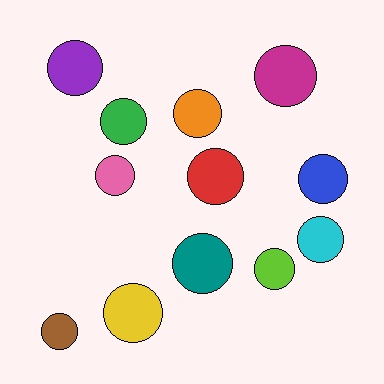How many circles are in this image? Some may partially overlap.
There are 12 circles.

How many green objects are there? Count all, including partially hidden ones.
There is 1 green object.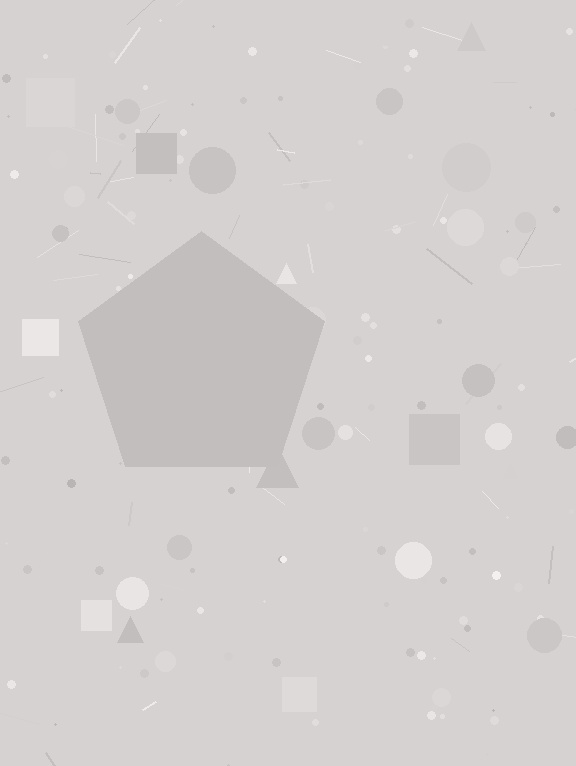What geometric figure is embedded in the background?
A pentagon is embedded in the background.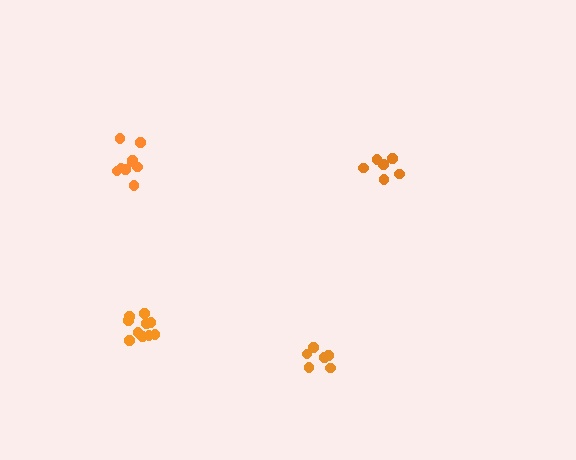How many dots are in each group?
Group 1: 9 dots, Group 2: 6 dots, Group 3: 10 dots, Group 4: 6 dots (31 total).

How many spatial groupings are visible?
There are 4 spatial groupings.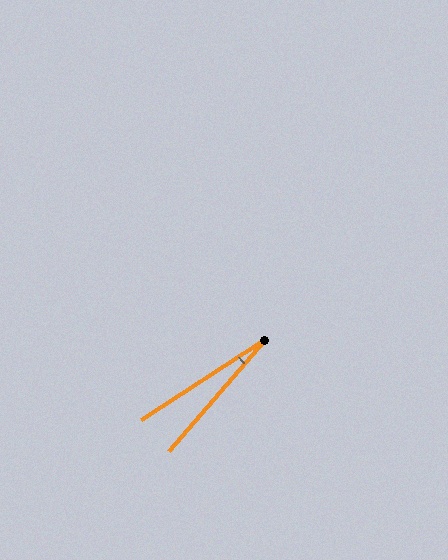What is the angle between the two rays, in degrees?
Approximately 16 degrees.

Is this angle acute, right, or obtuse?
It is acute.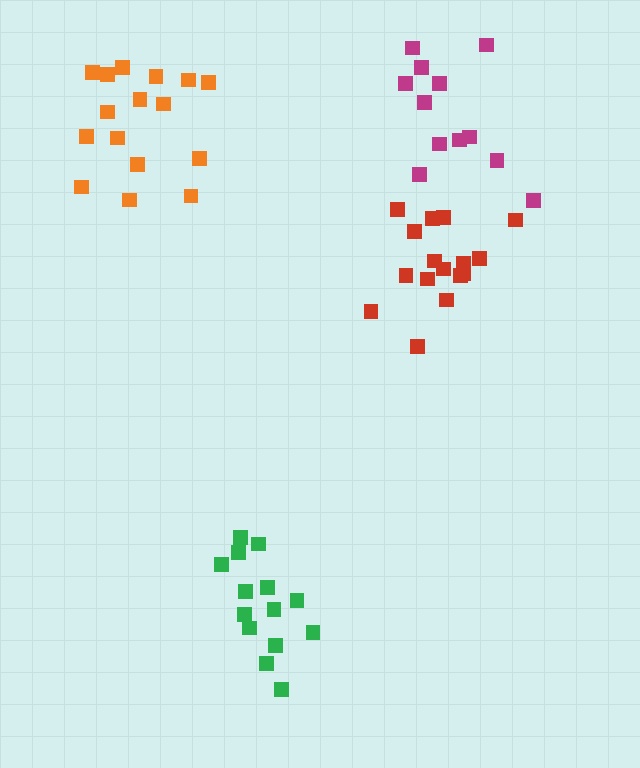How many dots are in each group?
Group 1: 16 dots, Group 2: 16 dots, Group 3: 14 dots, Group 4: 12 dots (58 total).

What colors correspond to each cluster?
The clusters are colored: orange, red, green, magenta.